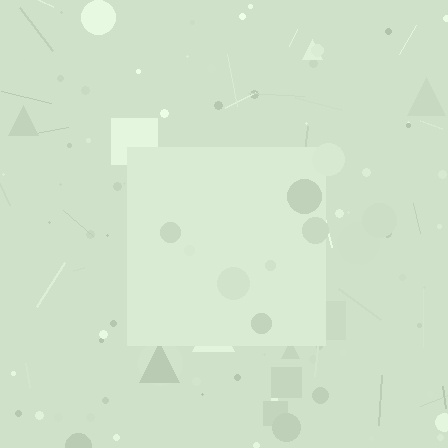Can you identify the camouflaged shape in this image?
The camouflaged shape is a square.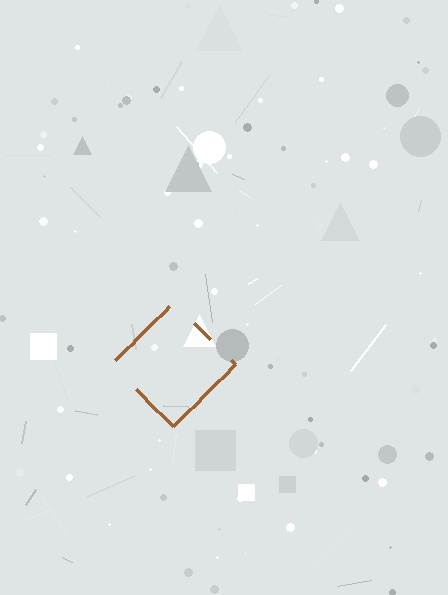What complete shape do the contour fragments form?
The contour fragments form a diamond.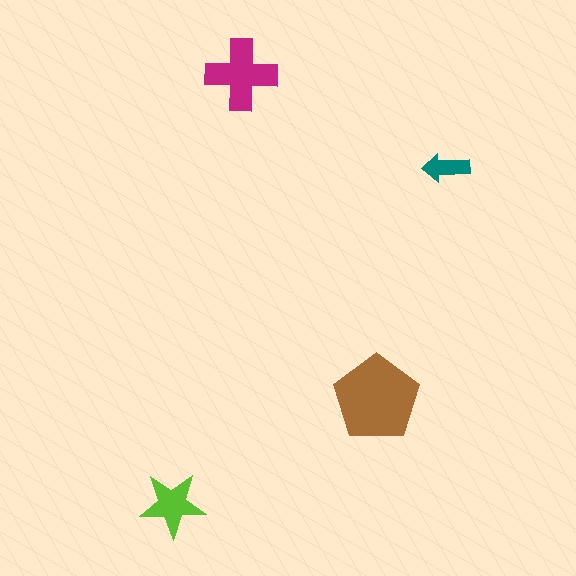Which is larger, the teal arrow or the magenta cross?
The magenta cross.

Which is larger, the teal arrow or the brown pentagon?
The brown pentagon.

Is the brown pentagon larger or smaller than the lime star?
Larger.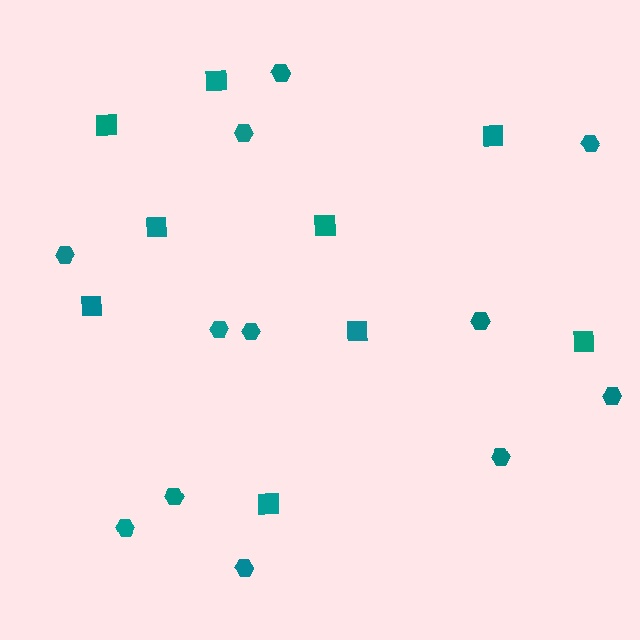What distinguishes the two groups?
There are 2 groups: one group of squares (9) and one group of hexagons (12).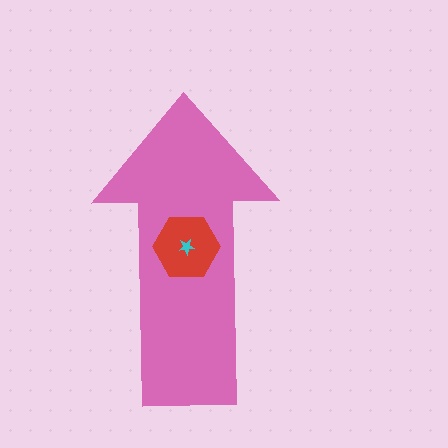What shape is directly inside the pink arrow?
The red hexagon.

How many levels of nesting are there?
3.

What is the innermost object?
The cyan star.